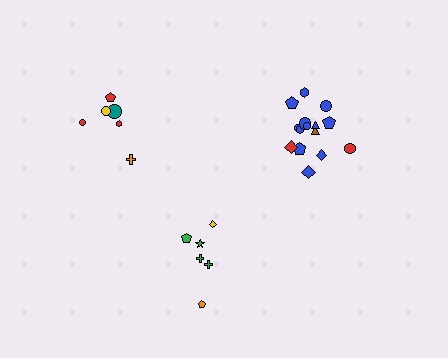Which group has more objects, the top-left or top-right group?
The top-right group.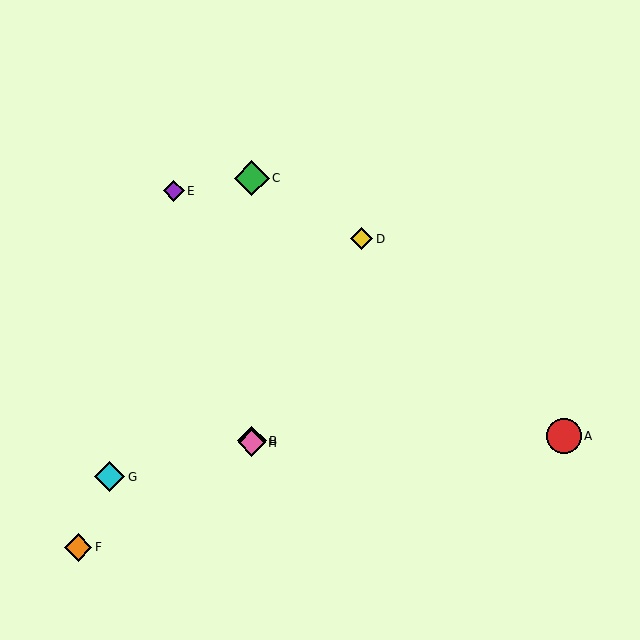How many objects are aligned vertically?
3 objects (B, C, H) are aligned vertically.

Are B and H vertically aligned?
Yes, both are at x≈252.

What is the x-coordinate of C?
Object C is at x≈252.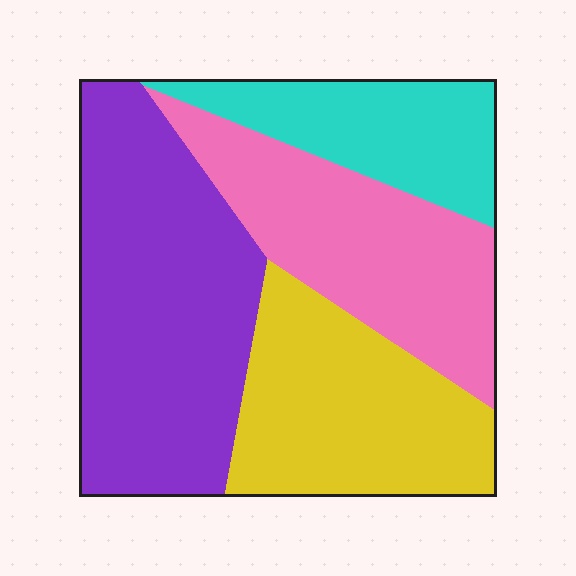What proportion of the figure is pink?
Pink takes up between a sixth and a third of the figure.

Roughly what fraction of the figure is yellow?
Yellow covers roughly 25% of the figure.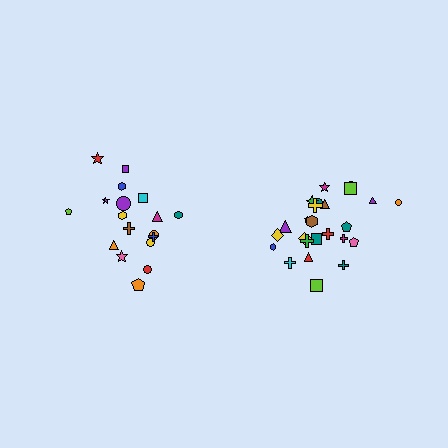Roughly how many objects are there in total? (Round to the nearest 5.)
Roughly 45 objects in total.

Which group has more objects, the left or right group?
The right group.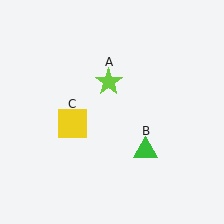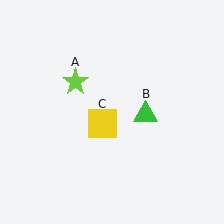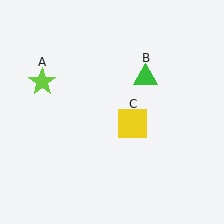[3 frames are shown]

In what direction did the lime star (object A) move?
The lime star (object A) moved left.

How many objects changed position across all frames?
3 objects changed position: lime star (object A), green triangle (object B), yellow square (object C).